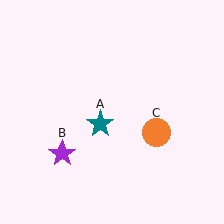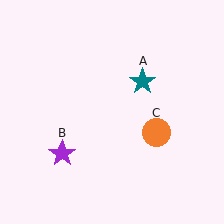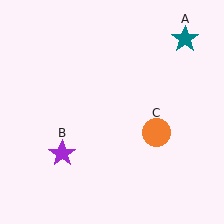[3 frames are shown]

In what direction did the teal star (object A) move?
The teal star (object A) moved up and to the right.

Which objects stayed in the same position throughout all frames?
Purple star (object B) and orange circle (object C) remained stationary.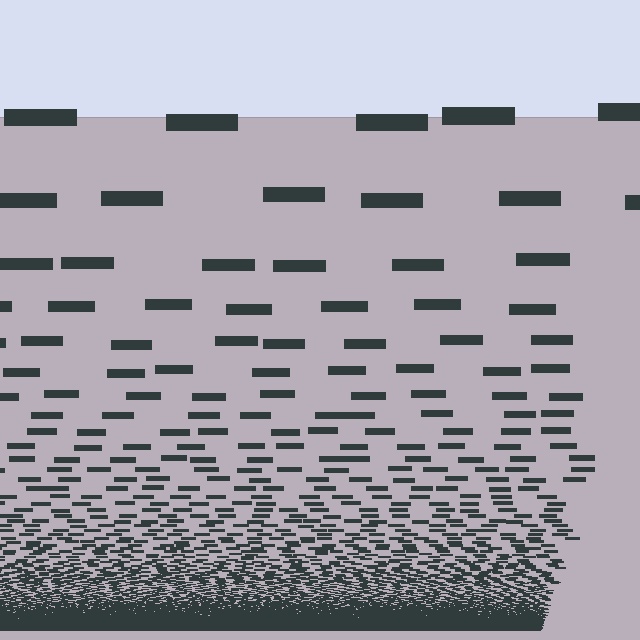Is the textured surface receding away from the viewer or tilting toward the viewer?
The surface appears to tilt toward the viewer. Texture elements get larger and sparser toward the top.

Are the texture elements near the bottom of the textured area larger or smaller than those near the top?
Smaller. The gradient is inverted — elements near the bottom are smaller and denser.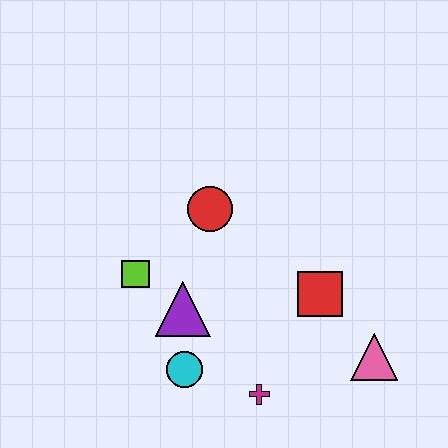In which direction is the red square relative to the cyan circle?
The red square is to the right of the cyan circle.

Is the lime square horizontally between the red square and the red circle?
No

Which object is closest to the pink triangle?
The red square is closest to the pink triangle.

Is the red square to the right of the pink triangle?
No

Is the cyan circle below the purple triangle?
Yes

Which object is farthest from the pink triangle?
The lime square is farthest from the pink triangle.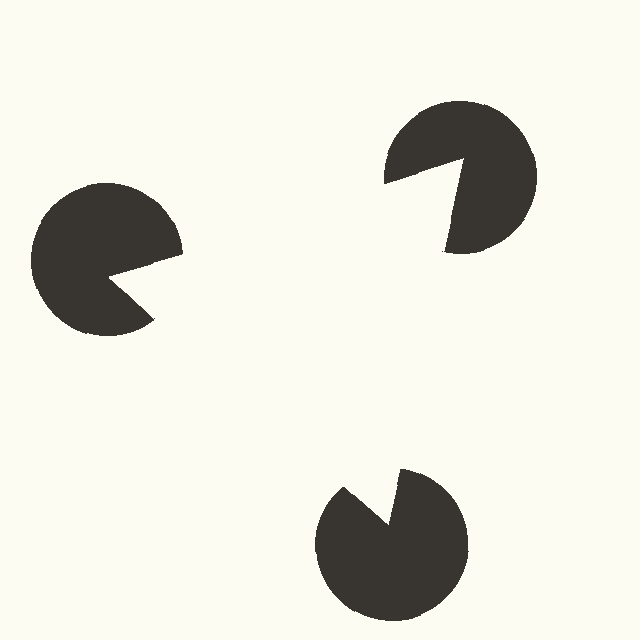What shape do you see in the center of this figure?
An illusory triangle — its edges are inferred from the aligned wedge cuts in the pac-man discs, not physically drawn.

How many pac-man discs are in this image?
There are 3 — one at each vertex of the illusory triangle.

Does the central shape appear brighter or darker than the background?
It typically appears slightly brighter than the background, even though no actual brightness change is drawn.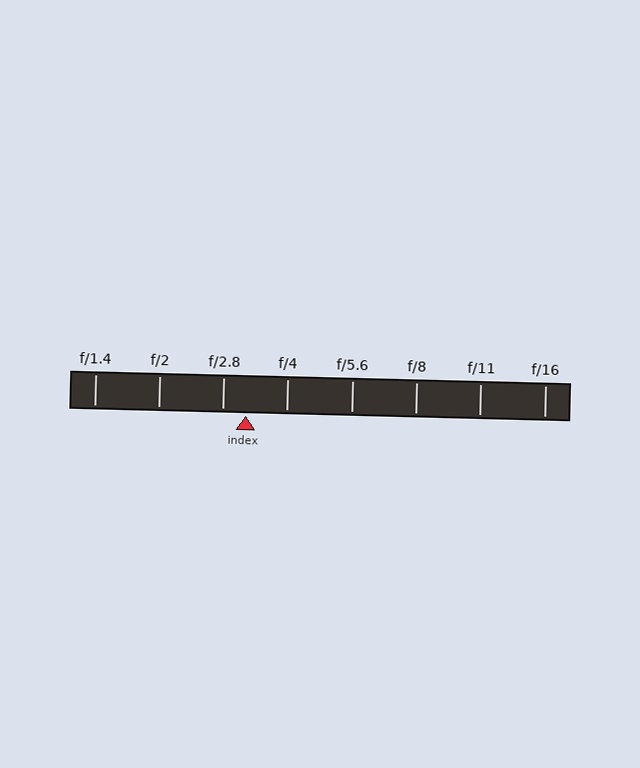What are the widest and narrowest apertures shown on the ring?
The widest aperture shown is f/1.4 and the narrowest is f/16.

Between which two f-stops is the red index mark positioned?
The index mark is between f/2.8 and f/4.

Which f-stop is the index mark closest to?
The index mark is closest to f/2.8.